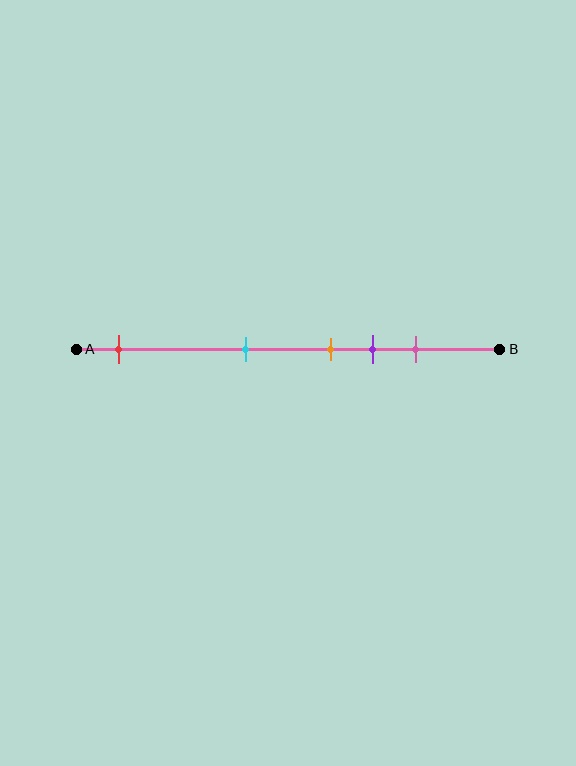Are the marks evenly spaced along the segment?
No, the marks are not evenly spaced.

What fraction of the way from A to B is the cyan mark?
The cyan mark is approximately 40% (0.4) of the way from A to B.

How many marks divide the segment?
There are 5 marks dividing the segment.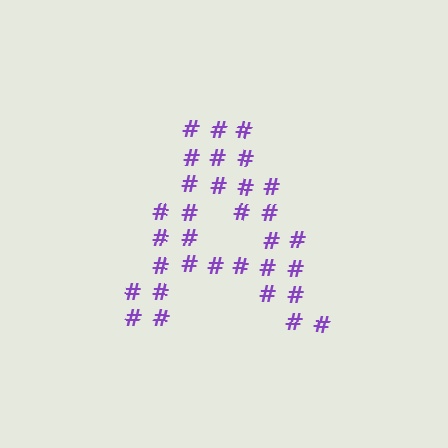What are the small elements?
The small elements are hash symbols.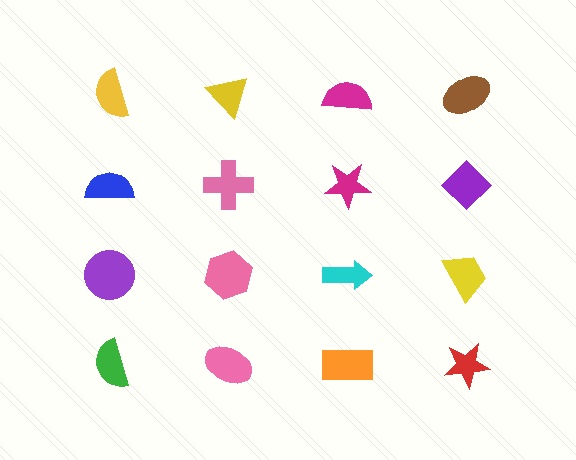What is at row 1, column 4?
A brown ellipse.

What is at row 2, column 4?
A purple diamond.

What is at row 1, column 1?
A yellow semicircle.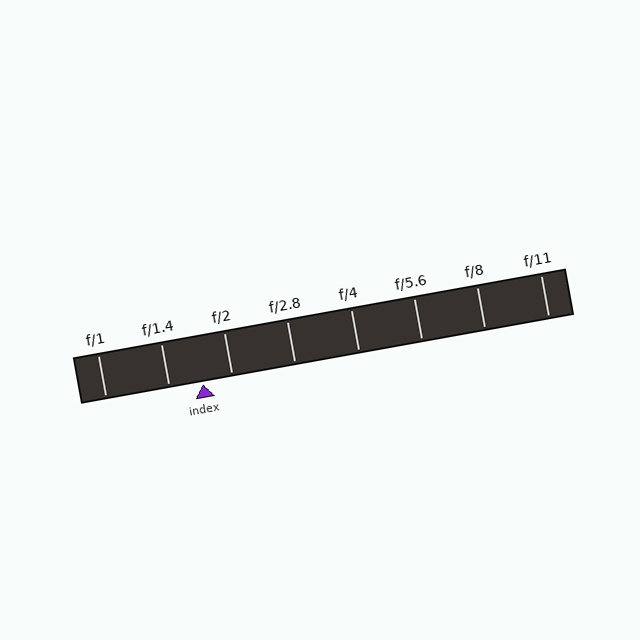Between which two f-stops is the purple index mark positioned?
The index mark is between f/1.4 and f/2.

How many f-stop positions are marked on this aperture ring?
There are 8 f-stop positions marked.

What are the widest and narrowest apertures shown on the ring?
The widest aperture shown is f/1 and the narrowest is f/11.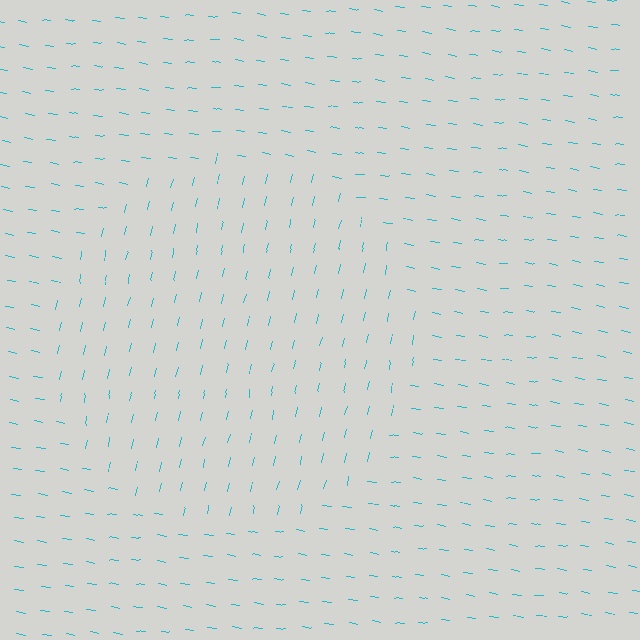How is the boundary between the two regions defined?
The boundary is defined purely by a change in line orientation (approximately 86 degrees difference). All lines are the same color and thickness.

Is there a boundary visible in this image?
Yes, there is a texture boundary formed by a change in line orientation.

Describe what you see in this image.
The image is filled with small cyan line segments. A circle region in the image has lines oriented differently from the surrounding lines, creating a visible texture boundary.